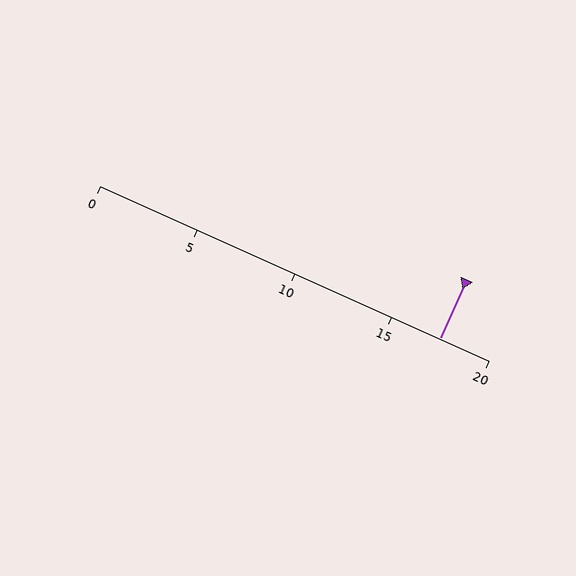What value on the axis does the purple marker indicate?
The marker indicates approximately 17.5.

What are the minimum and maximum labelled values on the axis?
The axis runs from 0 to 20.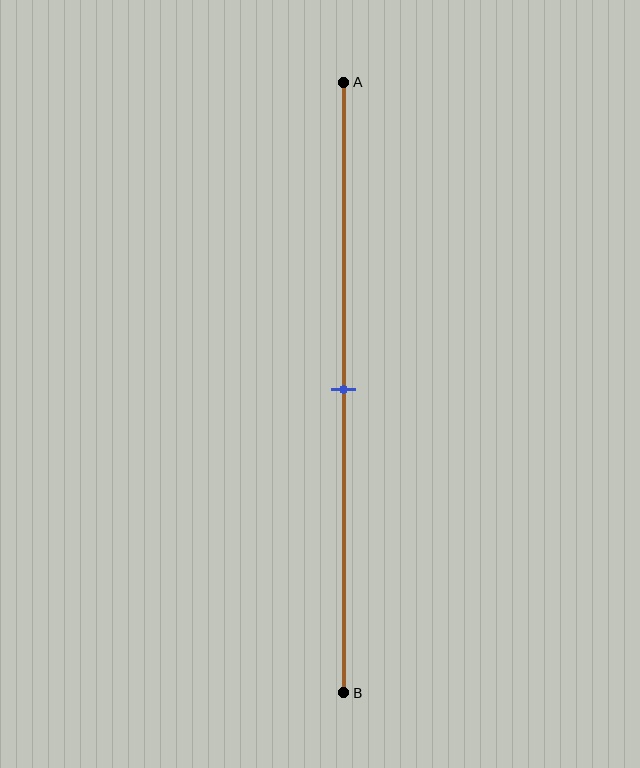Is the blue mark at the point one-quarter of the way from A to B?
No, the mark is at about 50% from A, not at the 25% one-quarter point.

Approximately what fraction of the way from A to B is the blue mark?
The blue mark is approximately 50% of the way from A to B.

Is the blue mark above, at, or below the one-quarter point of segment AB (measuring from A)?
The blue mark is below the one-quarter point of segment AB.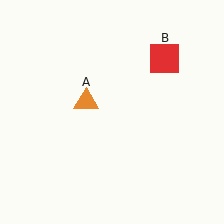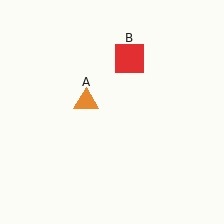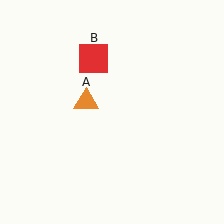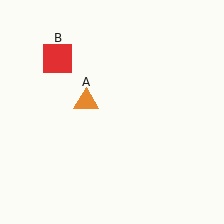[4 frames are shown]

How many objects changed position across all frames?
1 object changed position: red square (object B).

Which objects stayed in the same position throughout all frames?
Orange triangle (object A) remained stationary.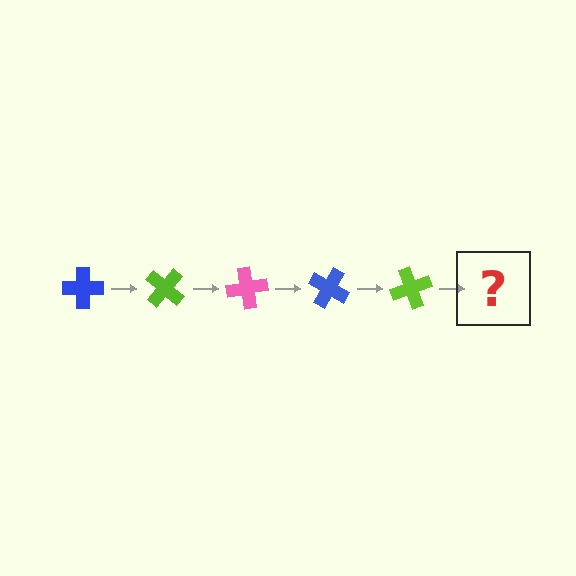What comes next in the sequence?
The next element should be a pink cross, rotated 200 degrees from the start.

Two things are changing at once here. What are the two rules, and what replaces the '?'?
The two rules are that it rotates 40 degrees each step and the color cycles through blue, lime, and pink. The '?' should be a pink cross, rotated 200 degrees from the start.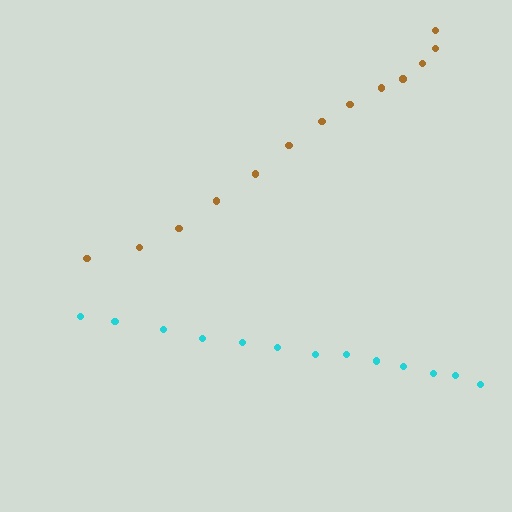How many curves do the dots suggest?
There are 2 distinct paths.